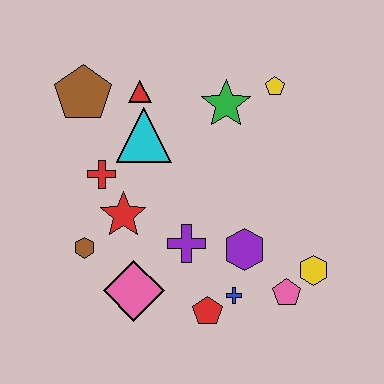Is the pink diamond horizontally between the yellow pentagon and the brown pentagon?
Yes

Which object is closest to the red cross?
The red star is closest to the red cross.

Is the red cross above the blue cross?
Yes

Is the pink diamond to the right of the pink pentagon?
No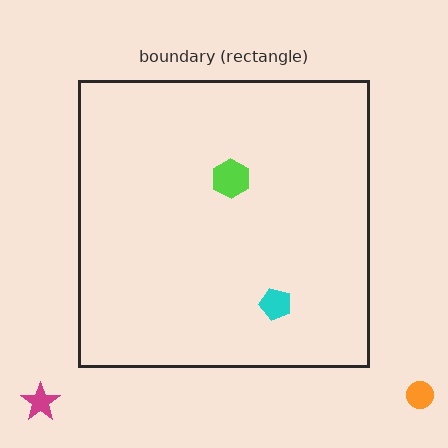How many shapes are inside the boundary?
2 inside, 2 outside.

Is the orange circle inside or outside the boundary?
Outside.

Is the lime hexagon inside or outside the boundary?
Inside.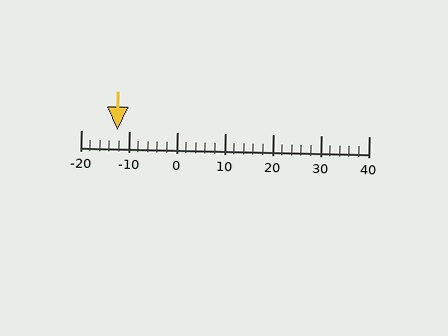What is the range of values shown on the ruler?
The ruler shows values from -20 to 40.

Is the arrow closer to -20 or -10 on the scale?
The arrow is closer to -10.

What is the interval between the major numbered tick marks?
The major tick marks are spaced 10 units apart.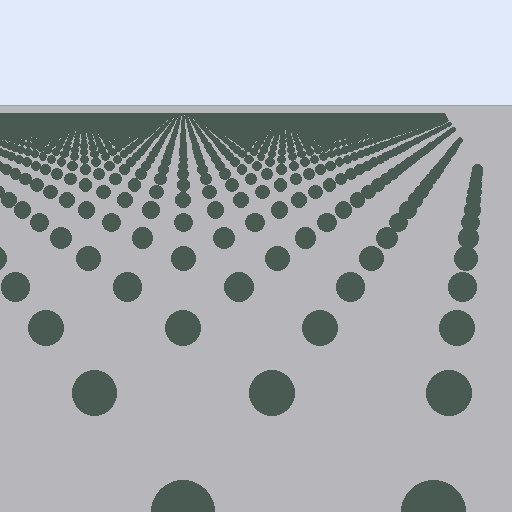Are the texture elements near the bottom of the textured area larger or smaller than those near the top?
Larger. Near the bottom, elements are closer to the viewer and appear at a bigger on-screen size.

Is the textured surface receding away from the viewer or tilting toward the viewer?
The surface is receding away from the viewer. Texture elements get smaller and denser toward the top.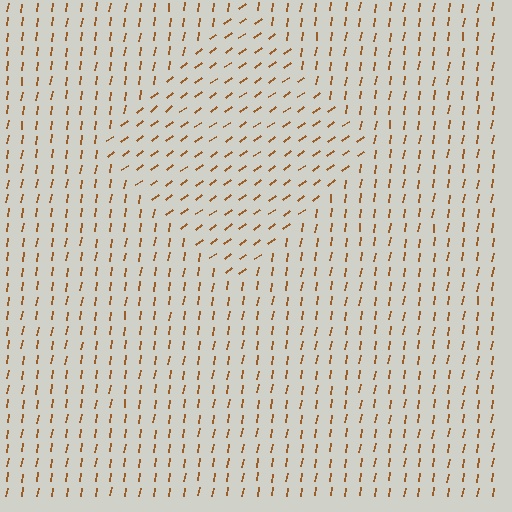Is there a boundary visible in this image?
Yes, there is a texture boundary formed by a change in line orientation.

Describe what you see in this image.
The image is filled with small brown line segments. A diamond region in the image has lines oriented differently from the surrounding lines, creating a visible texture boundary.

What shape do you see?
I see a diamond.